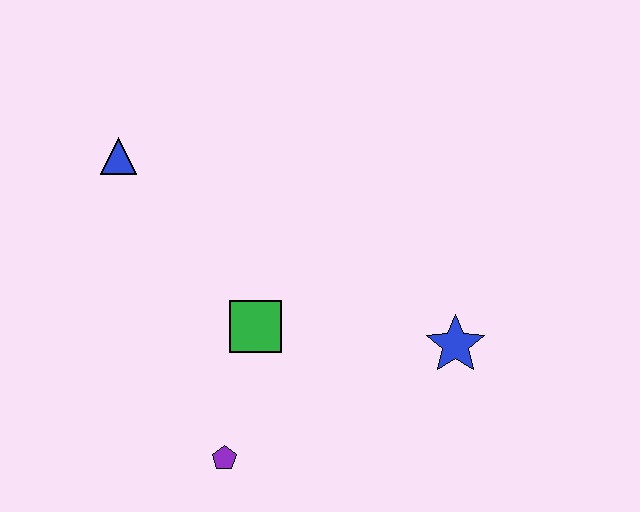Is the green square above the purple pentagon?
Yes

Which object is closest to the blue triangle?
The green square is closest to the blue triangle.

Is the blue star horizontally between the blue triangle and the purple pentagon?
No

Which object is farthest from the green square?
The blue triangle is farthest from the green square.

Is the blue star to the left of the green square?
No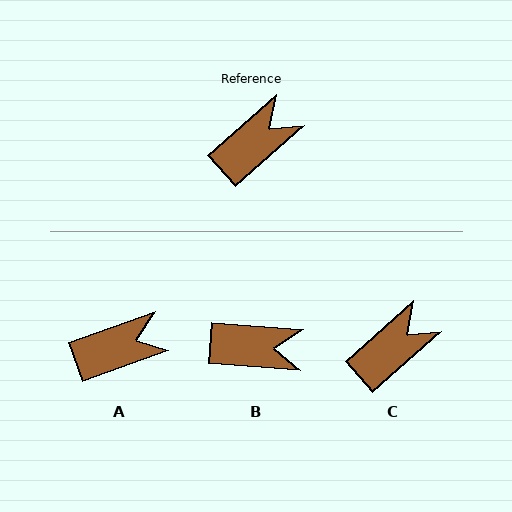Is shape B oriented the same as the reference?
No, it is off by about 46 degrees.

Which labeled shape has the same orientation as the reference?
C.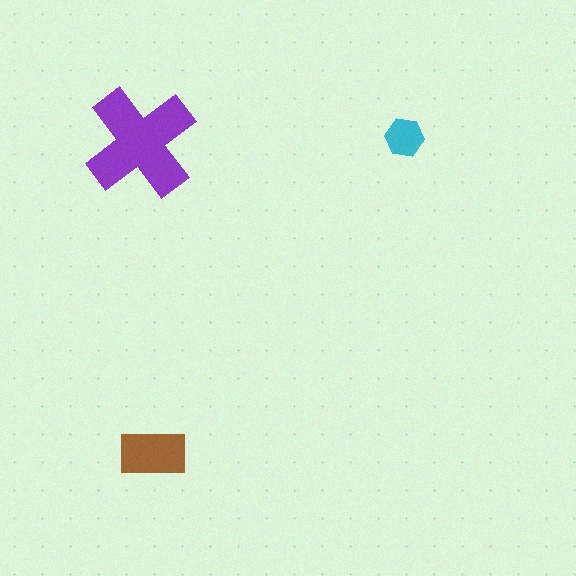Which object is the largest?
The purple cross.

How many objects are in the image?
There are 3 objects in the image.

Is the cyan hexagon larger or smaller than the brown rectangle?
Smaller.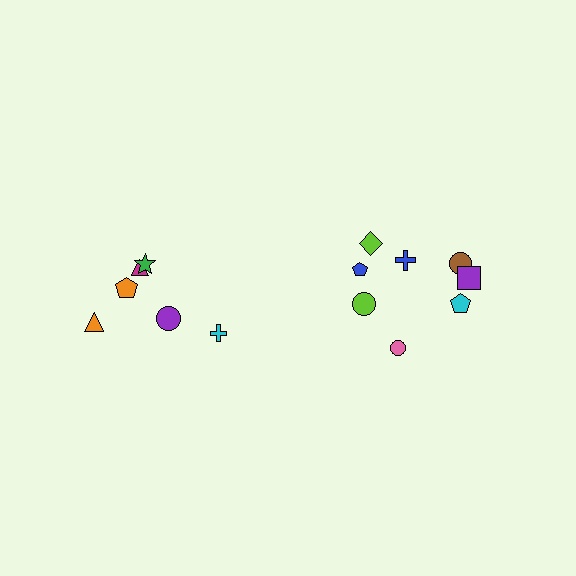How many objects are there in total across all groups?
There are 14 objects.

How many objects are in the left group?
There are 6 objects.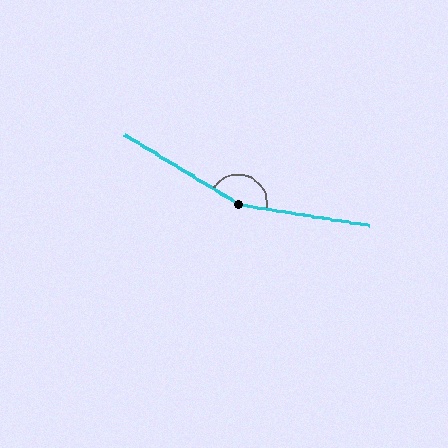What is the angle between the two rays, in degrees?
Approximately 158 degrees.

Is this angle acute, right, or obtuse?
It is obtuse.